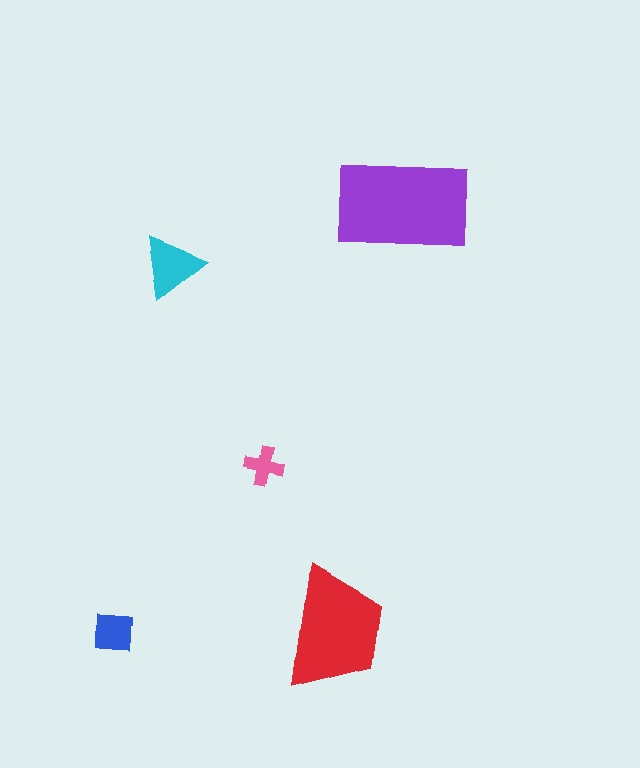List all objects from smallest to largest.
The pink cross, the blue square, the cyan triangle, the red trapezoid, the purple rectangle.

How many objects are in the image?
There are 5 objects in the image.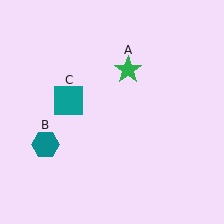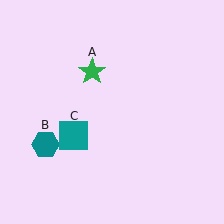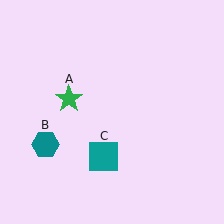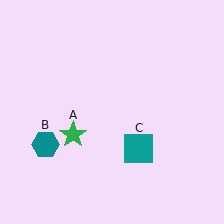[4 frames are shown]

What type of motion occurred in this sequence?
The green star (object A), teal square (object C) rotated counterclockwise around the center of the scene.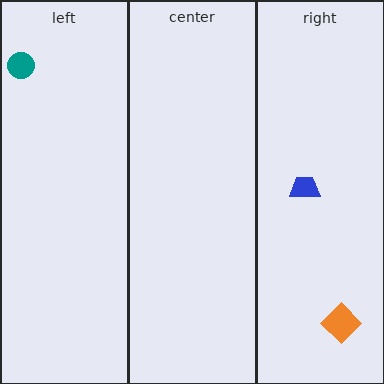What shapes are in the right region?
The orange diamond, the blue trapezoid.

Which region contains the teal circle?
The left region.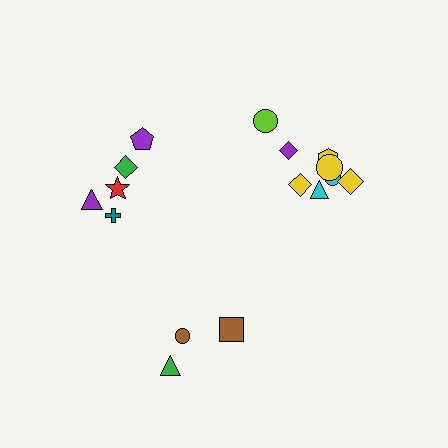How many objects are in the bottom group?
There are 3 objects.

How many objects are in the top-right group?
There are 8 objects.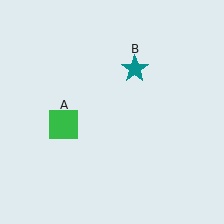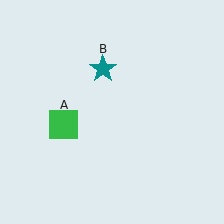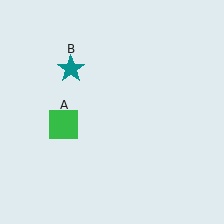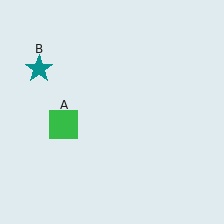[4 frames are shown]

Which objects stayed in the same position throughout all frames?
Green square (object A) remained stationary.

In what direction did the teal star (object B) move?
The teal star (object B) moved left.